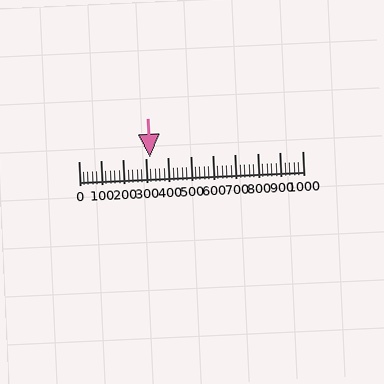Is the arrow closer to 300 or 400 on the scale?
The arrow is closer to 300.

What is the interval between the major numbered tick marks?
The major tick marks are spaced 100 units apart.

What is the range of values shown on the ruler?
The ruler shows values from 0 to 1000.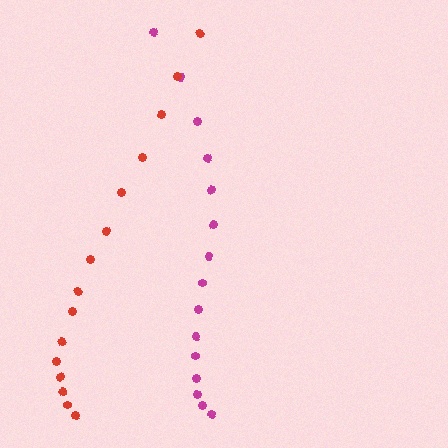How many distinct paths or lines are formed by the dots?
There are 2 distinct paths.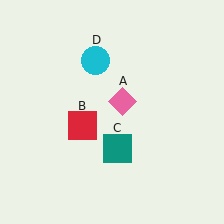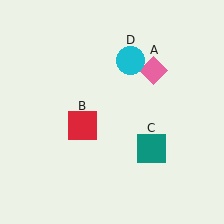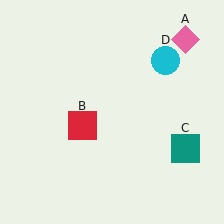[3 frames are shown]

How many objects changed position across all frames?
3 objects changed position: pink diamond (object A), teal square (object C), cyan circle (object D).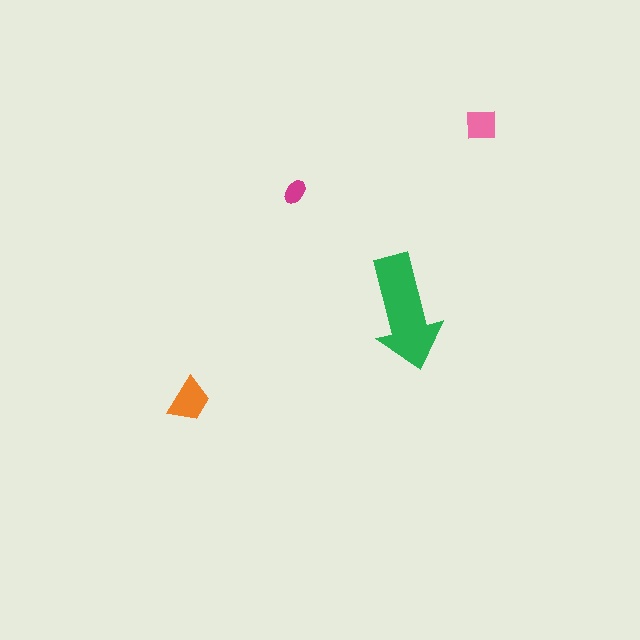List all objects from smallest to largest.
The magenta ellipse, the pink square, the orange trapezoid, the green arrow.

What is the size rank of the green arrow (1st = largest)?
1st.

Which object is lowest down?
The orange trapezoid is bottommost.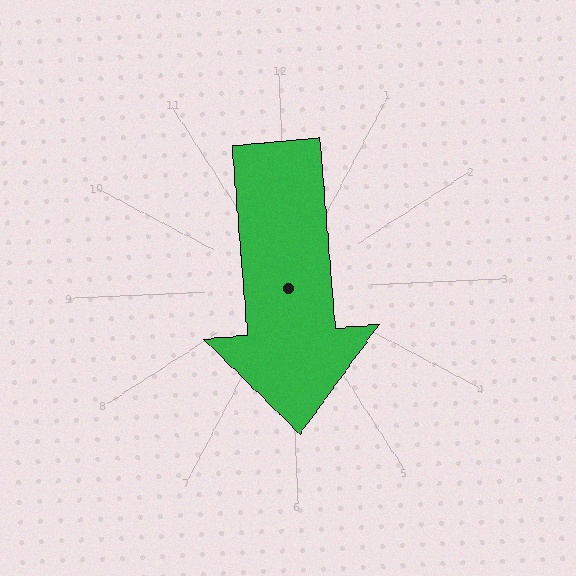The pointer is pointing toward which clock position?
Roughly 6 o'clock.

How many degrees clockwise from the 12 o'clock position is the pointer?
Approximately 178 degrees.